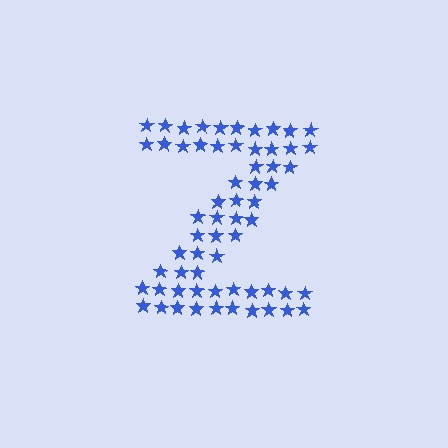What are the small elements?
The small elements are stars.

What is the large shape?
The large shape is the letter Z.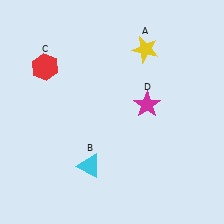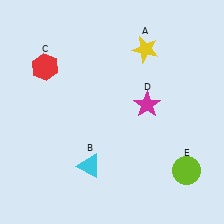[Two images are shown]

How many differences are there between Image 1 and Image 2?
There is 1 difference between the two images.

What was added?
A lime circle (E) was added in Image 2.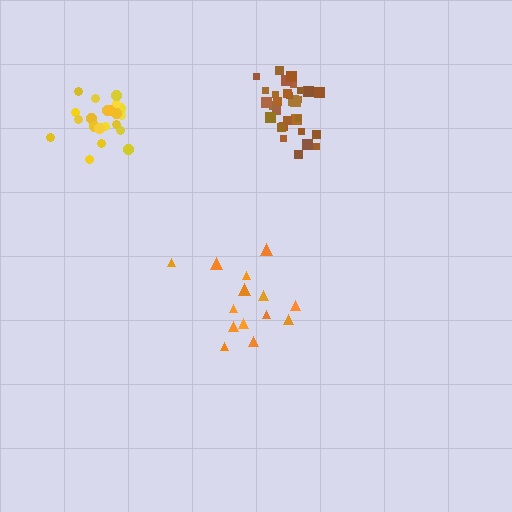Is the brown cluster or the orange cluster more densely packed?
Brown.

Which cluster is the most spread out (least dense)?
Orange.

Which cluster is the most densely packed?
Brown.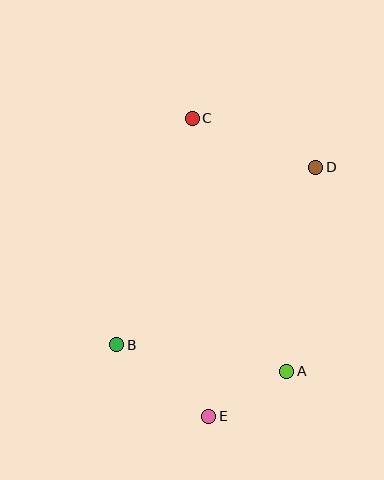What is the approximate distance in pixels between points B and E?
The distance between B and E is approximately 117 pixels.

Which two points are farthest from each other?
Points C and E are farthest from each other.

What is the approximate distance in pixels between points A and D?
The distance between A and D is approximately 206 pixels.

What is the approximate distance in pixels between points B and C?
The distance between B and C is approximately 239 pixels.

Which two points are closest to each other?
Points A and E are closest to each other.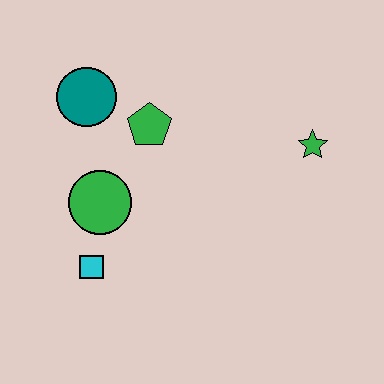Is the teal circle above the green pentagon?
Yes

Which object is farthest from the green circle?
The green star is farthest from the green circle.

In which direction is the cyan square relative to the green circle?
The cyan square is below the green circle.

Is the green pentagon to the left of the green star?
Yes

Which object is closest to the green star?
The green pentagon is closest to the green star.